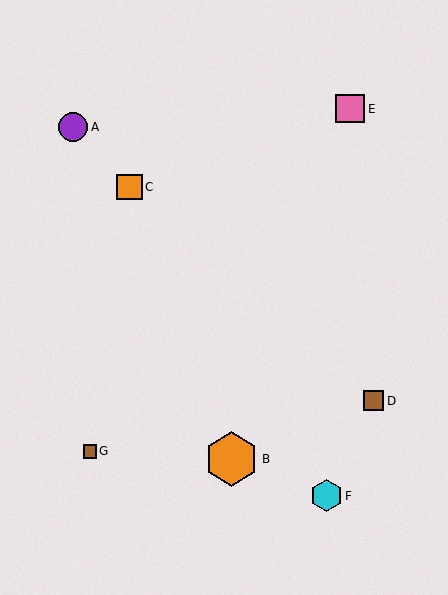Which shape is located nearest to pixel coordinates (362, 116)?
The pink square (labeled E) at (350, 109) is nearest to that location.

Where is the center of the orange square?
The center of the orange square is at (130, 187).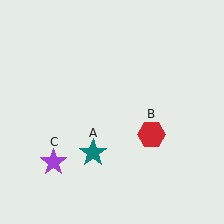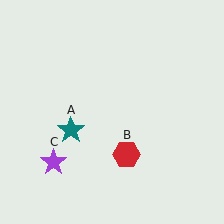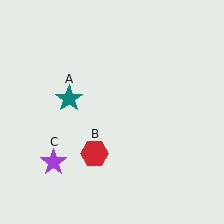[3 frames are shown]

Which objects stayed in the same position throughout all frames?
Purple star (object C) remained stationary.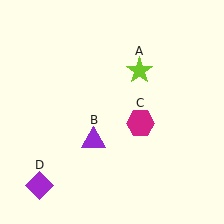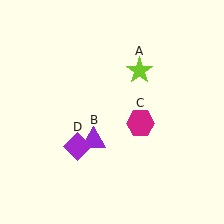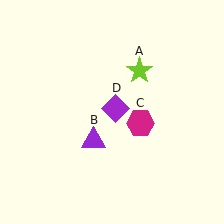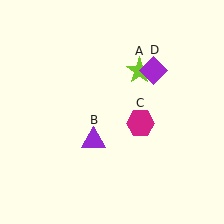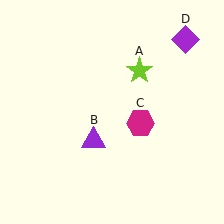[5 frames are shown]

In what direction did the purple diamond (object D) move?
The purple diamond (object D) moved up and to the right.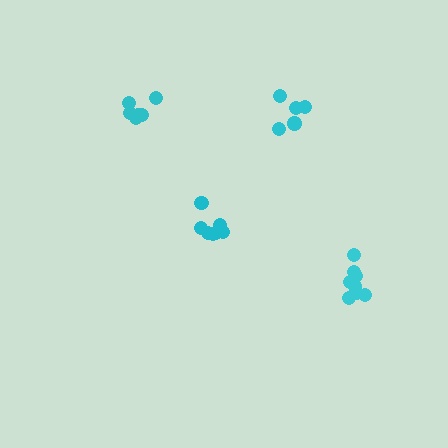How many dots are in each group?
Group 1: 6 dots, Group 2: 7 dots, Group 3: 5 dots, Group 4: 8 dots (26 total).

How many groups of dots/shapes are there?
There are 4 groups.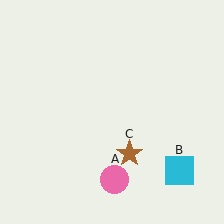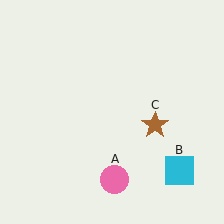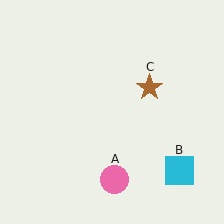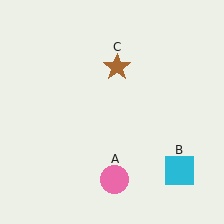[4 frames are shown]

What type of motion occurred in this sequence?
The brown star (object C) rotated counterclockwise around the center of the scene.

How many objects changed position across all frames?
1 object changed position: brown star (object C).